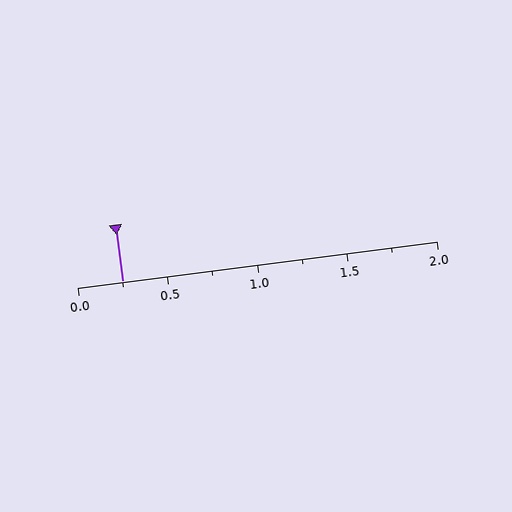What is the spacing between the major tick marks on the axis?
The major ticks are spaced 0.5 apart.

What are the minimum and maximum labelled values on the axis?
The axis runs from 0.0 to 2.0.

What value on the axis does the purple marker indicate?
The marker indicates approximately 0.25.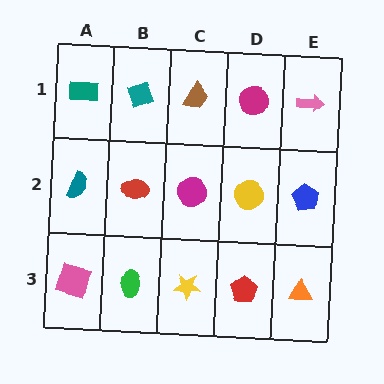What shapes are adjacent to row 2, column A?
A teal rectangle (row 1, column A), a pink square (row 3, column A), a red ellipse (row 2, column B).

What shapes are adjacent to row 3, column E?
A blue pentagon (row 2, column E), a red pentagon (row 3, column D).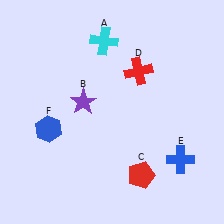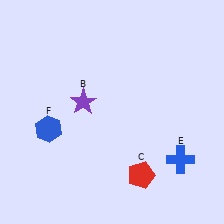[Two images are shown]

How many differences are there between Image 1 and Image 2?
There are 2 differences between the two images.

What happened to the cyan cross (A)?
The cyan cross (A) was removed in Image 2. It was in the top-left area of Image 1.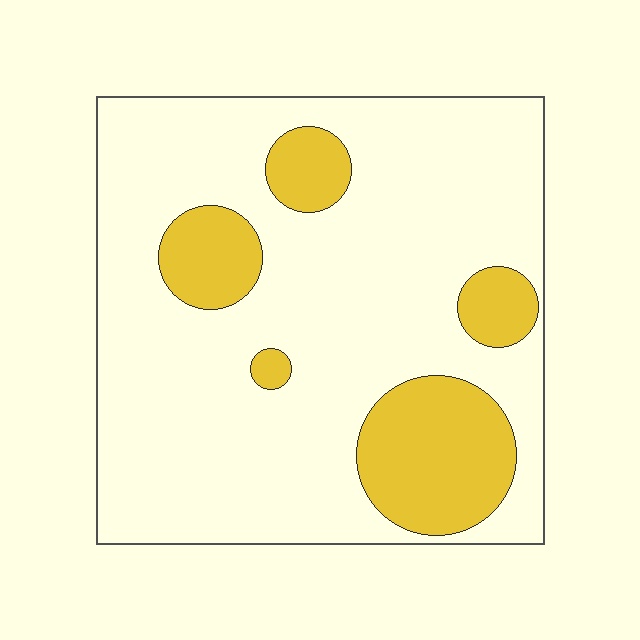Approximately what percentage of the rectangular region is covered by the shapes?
Approximately 20%.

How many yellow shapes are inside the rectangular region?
5.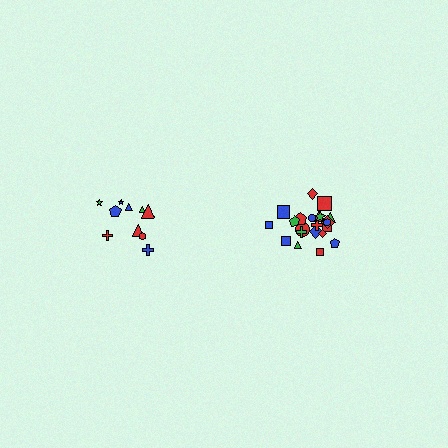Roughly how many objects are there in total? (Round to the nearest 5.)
Roughly 30 objects in total.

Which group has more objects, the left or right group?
The right group.